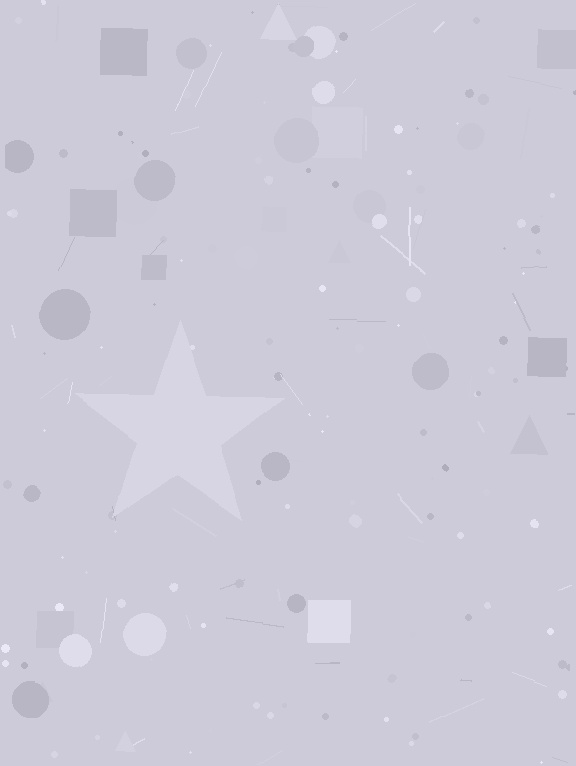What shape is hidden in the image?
A star is hidden in the image.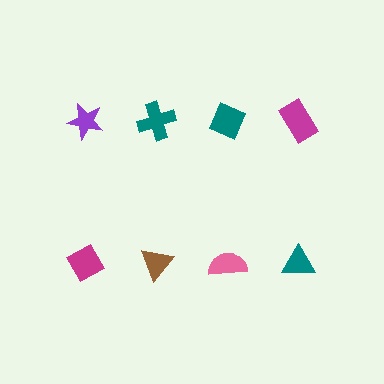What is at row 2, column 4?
A teal triangle.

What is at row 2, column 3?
A pink semicircle.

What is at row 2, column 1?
A magenta diamond.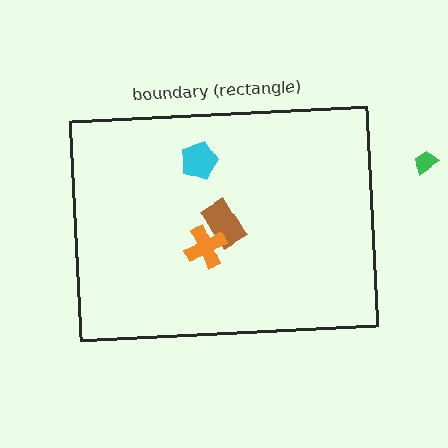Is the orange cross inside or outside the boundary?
Inside.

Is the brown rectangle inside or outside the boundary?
Inside.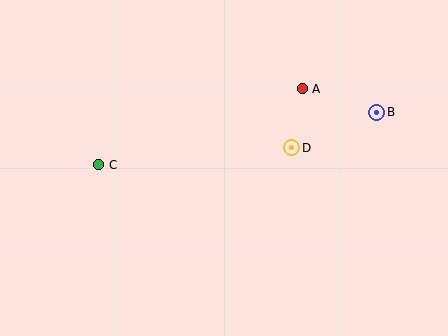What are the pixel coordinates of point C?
Point C is at (99, 165).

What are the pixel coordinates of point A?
Point A is at (302, 89).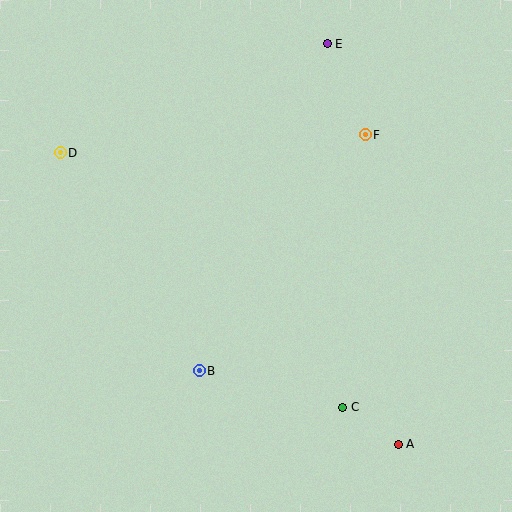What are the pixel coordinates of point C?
Point C is at (343, 407).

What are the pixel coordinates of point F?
Point F is at (365, 135).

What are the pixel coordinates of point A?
Point A is at (398, 444).